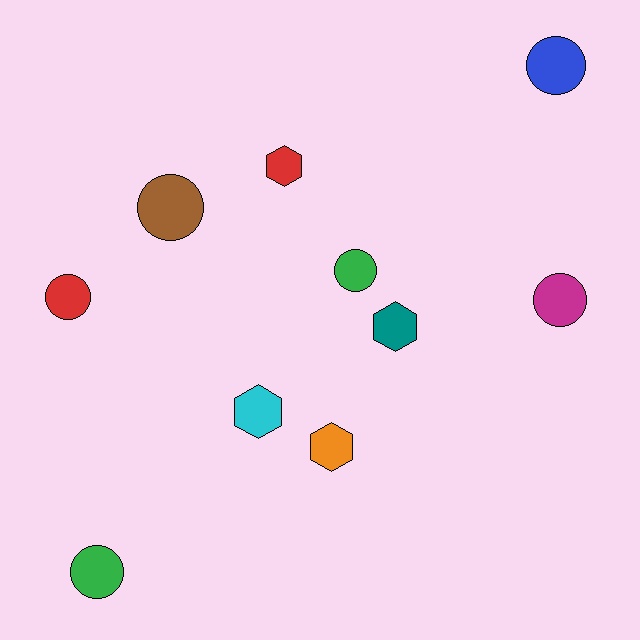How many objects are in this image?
There are 10 objects.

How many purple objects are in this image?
There are no purple objects.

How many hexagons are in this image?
There are 4 hexagons.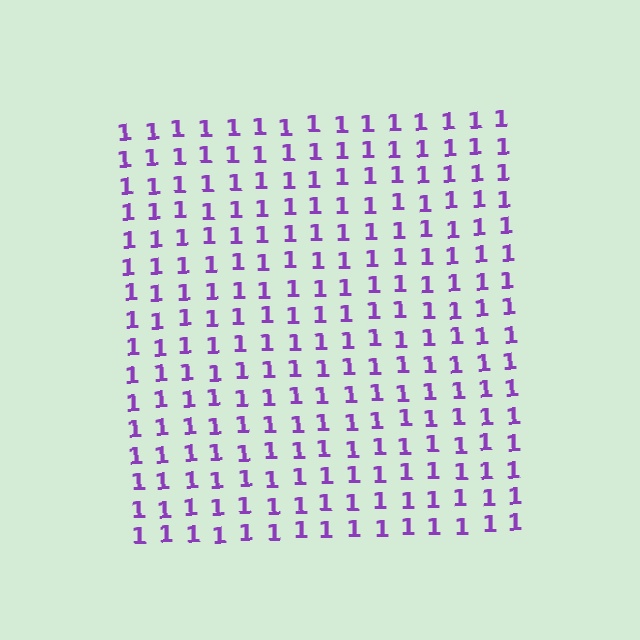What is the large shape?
The large shape is a square.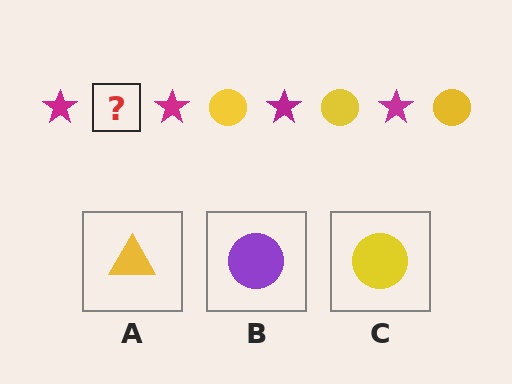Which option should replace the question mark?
Option C.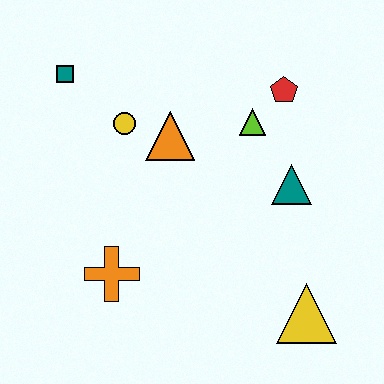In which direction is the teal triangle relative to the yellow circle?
The teal triangle is to the right of the yellow circle.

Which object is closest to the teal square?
The yellow circle is closest to the teal square.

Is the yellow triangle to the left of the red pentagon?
No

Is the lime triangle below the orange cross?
No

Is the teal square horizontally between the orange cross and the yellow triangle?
No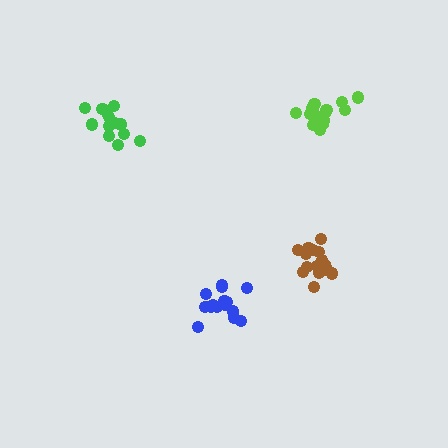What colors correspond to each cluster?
The clusters are colored: brown, lime, blue, green.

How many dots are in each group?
Group 1: 16 dots, Group 2: 16 dots, Group 3: 15 dots, Group 4: 15 dots (62 total).